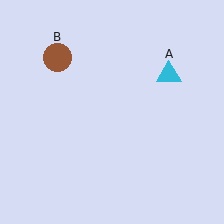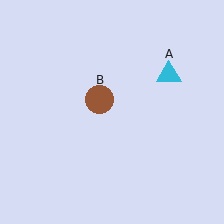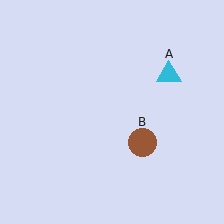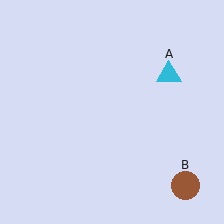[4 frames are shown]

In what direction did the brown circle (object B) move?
The brown circle (object B) moved down and to the right.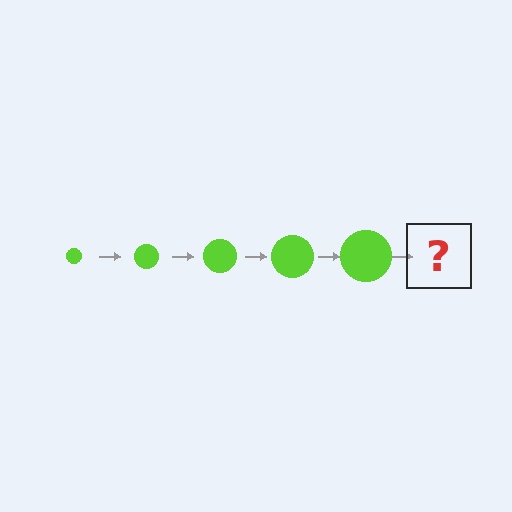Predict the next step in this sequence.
The next step is a lime circle, larger than the previous one.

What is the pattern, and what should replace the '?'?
The pattern is that the circle gets progressively larger each step. The '?' should be a lime circle, larger than the previous one.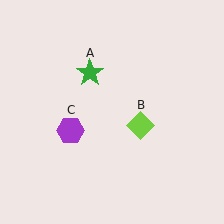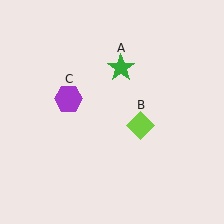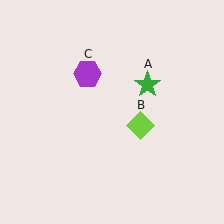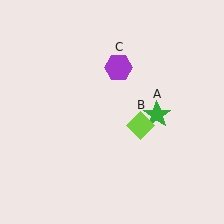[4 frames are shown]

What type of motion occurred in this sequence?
The green star (object A), purple hexagon (object C) rotated clockwise around the center of the scene.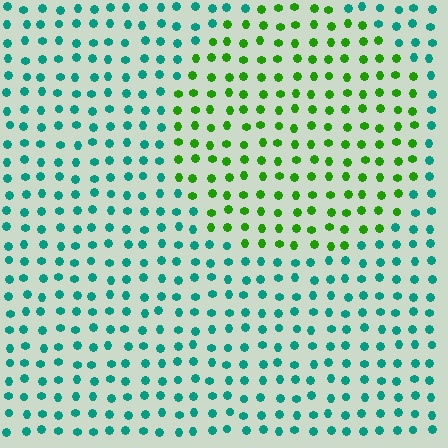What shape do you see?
I see a circle.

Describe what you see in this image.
The image is filled with small teal elements in a uniform arrangement. A circle-shaped region is visible where the elements are tinted to a slightly different hue, forming a subtle color boundary.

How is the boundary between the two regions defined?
The boundary is defined purely by a slight shift in hue (about 59 degrees). Spacing, size, and orientation are identical on both sides.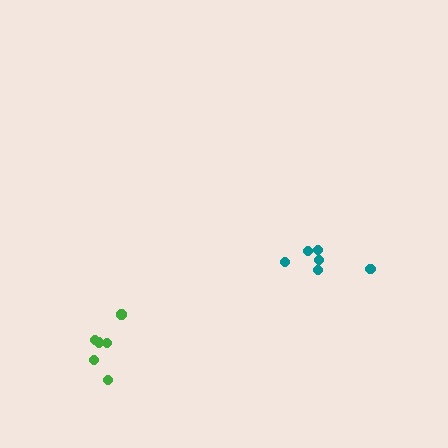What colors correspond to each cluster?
The clusters are colored: green, teal.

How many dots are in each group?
Group 1: 6 dots, Group 2: 6 dots (12 total).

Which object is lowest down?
The green cluster is bottommost.